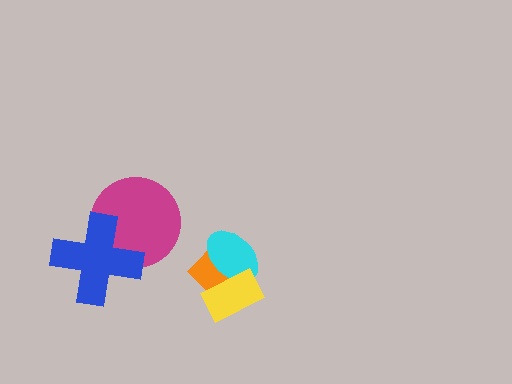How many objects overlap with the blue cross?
1 object overlaps with the blue cross.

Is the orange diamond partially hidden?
Yes, it is partially covered by another shape.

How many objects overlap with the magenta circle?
1 object overlaps with the magenta circle.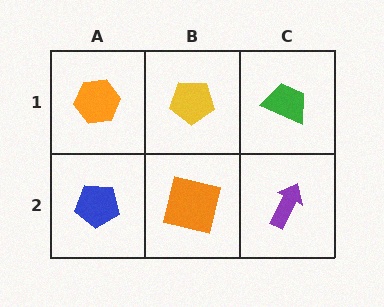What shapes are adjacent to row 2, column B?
A yellow pentagon (row 1, column B), a blue pentagon (row 2, column A), a purple arrow (row 2, column C).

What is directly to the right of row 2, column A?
An orange square.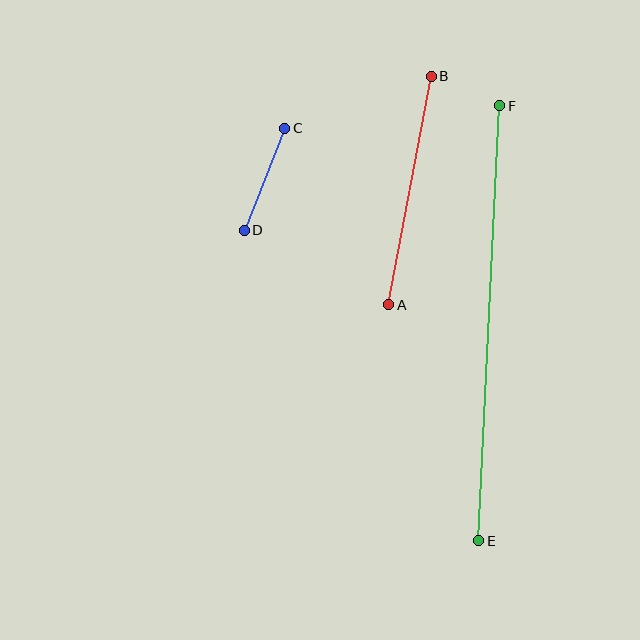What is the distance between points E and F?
The distance is approximately 436 pixels.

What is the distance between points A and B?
The distance is approximately 232 pixels.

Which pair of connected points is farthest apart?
Points E and F are farthest apart.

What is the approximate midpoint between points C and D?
The midpoint is at approximately (265, 179) pixels.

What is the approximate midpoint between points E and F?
The midpoint is at approximately (489, 323) pixels.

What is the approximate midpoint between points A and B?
The midpoint is at approximately (410, 190) pixels.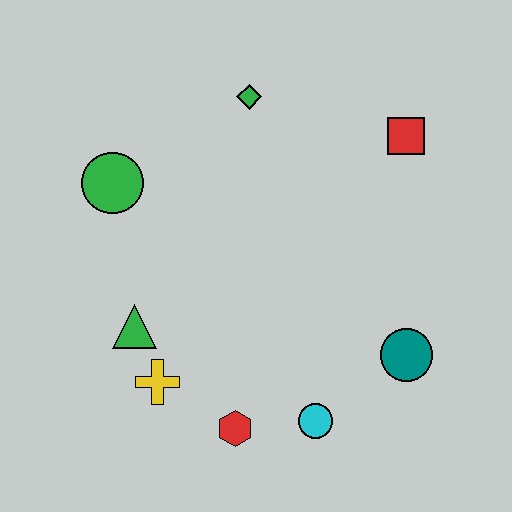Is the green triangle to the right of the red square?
No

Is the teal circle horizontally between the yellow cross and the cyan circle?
No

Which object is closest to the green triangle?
The yellow cross is closest to the green triangle.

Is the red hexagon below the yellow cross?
Yes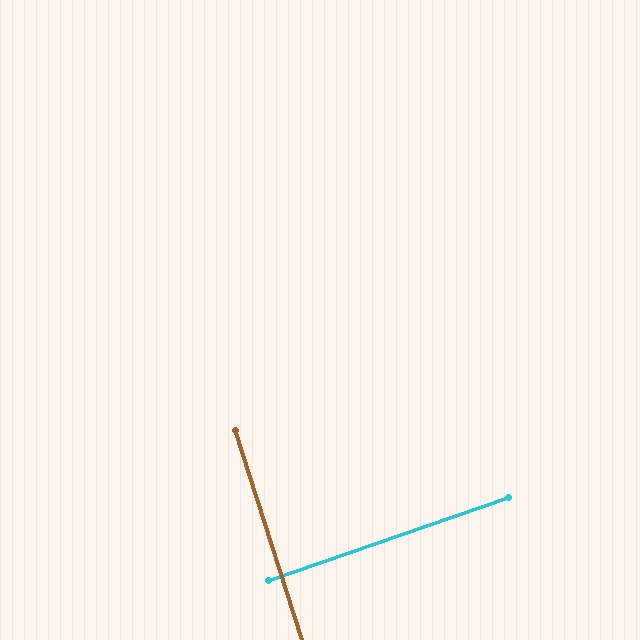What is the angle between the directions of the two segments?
Approximately 89 degrees.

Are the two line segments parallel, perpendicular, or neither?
Perpendicular — they meet at approximately 89°.